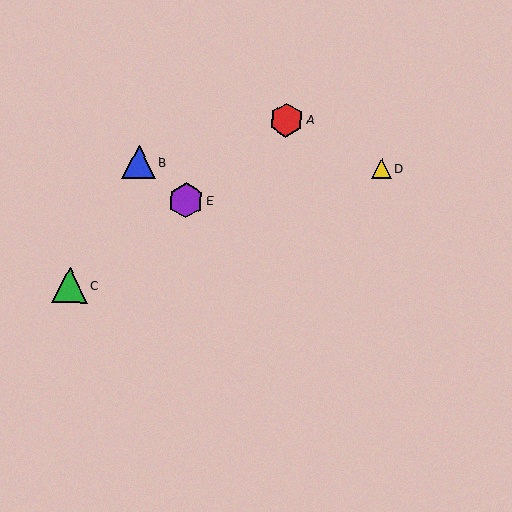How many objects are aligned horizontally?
2 objects (B, D) are aligned horizontally.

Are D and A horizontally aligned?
No, D is at y≈168 and A is at y≈120.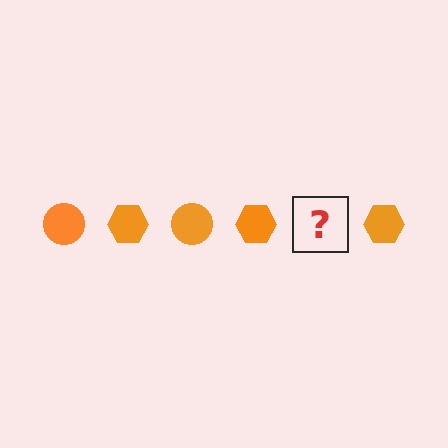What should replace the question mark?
The question mark should be replaced with an orange circle.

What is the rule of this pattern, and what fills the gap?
The rule is that the pattern cycles through circle, hexagon shapes in orange. The gap should be filled with an orange circle.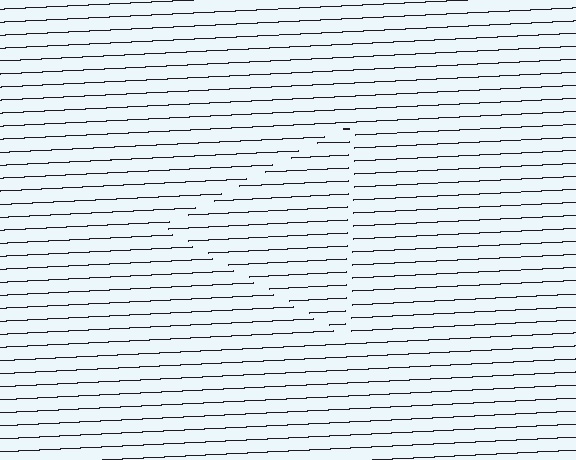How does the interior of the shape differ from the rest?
The interior of the shape contains the same grating, shifted by half a period — the contour is defined by the phase discontinuity where line-ends from the inner and outer gratings abut.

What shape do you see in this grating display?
An illusory triangle. The interior of the shape contains the same grating, shifted by half a period — the contour is defined by the phase discontinuity where line-ends from the inner and outer gratings abut.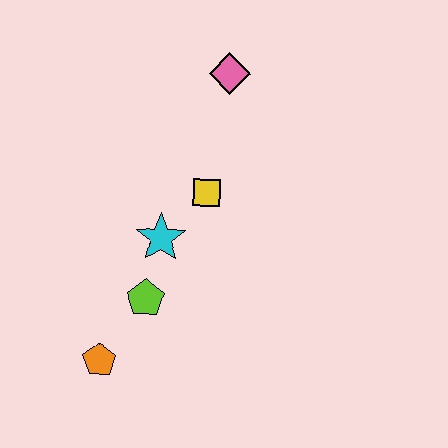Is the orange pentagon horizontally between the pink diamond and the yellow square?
No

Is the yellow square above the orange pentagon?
Yes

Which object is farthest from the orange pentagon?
The pink diamond is farthest from the orange pentagon.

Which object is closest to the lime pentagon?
The cyan star is closest to the lime pentagon.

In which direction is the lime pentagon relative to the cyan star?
The lime pentagon is below the cyan star.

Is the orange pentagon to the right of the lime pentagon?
No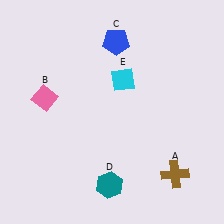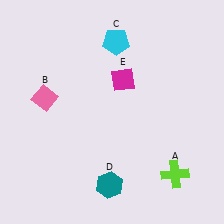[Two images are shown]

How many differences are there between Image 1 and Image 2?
There are 3 differences between the two images.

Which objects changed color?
A changed from brown to lime. C changed from blue to cyan. E changed from cyan to magenta.